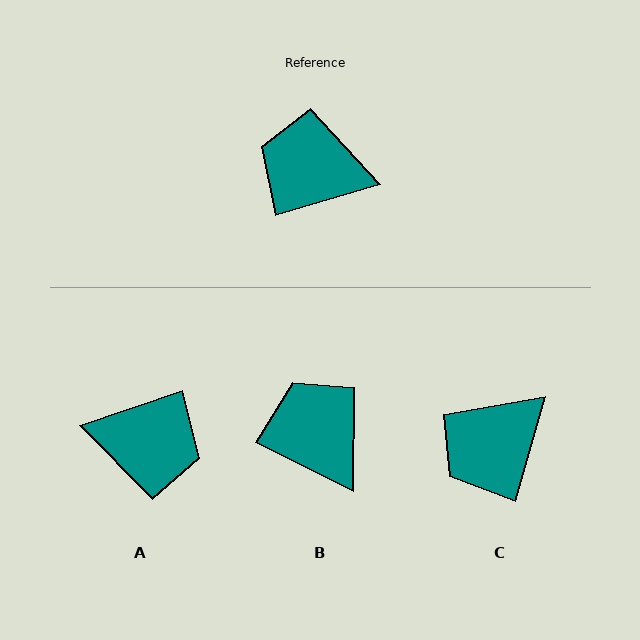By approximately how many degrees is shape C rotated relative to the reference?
Approximately 58 degrees counter-clockwise.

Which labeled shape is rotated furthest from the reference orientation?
A, about 177 degrees away.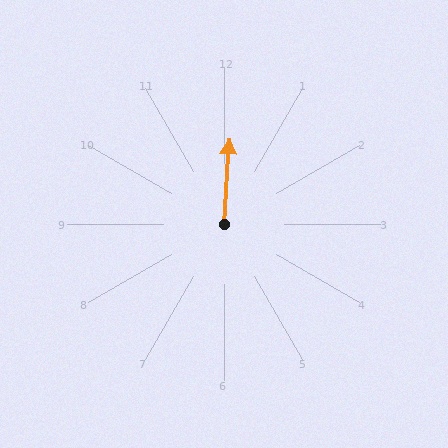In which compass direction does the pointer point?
North.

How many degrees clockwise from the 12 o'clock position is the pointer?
Approximately 4 degrees.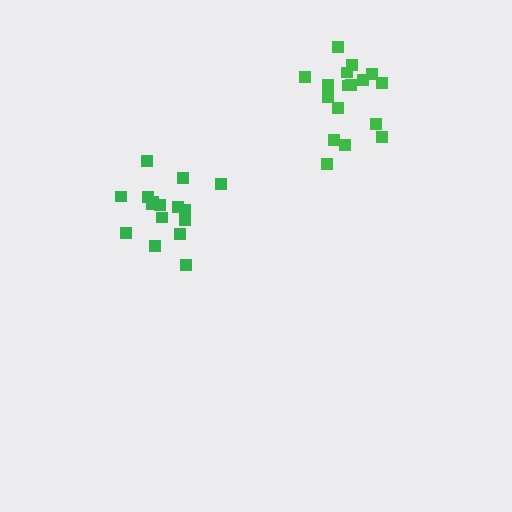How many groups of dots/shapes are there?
There are 2 groups.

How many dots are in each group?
Group 1: 16 dots, Group 2: 17 dots (33 total).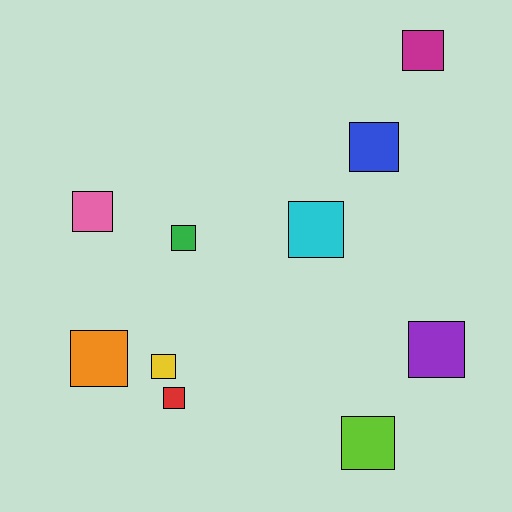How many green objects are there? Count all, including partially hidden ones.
There is 1 green object.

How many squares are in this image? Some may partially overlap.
There are 10 squares.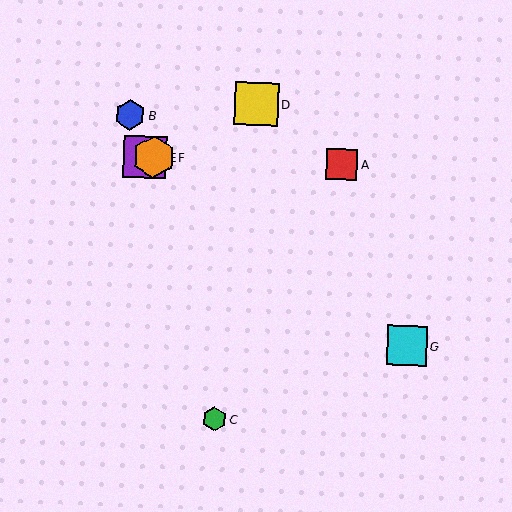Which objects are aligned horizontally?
Objects A, E, F are aligned horizontally.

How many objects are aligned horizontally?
3 objects (A, E, F) are aligned horizontally.